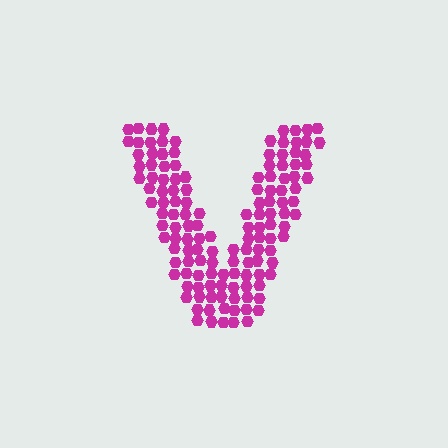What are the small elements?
The small elements are hexagons.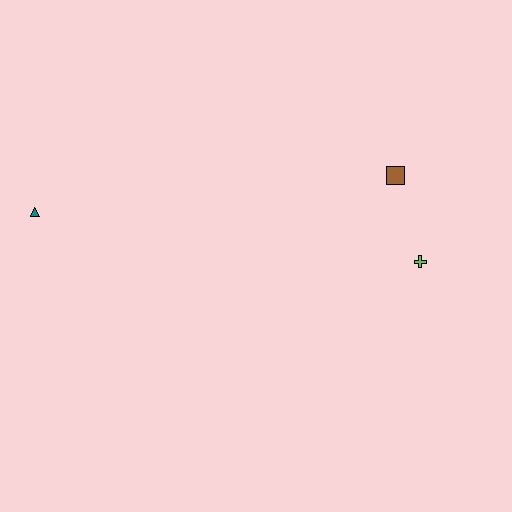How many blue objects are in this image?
There are no blue objects.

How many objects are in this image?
There are 3 objects.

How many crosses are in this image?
There is 1 cross.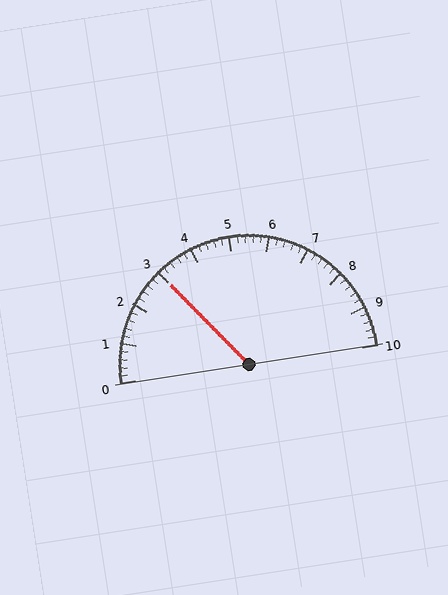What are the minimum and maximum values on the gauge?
The gauge ranges from 0 to 10.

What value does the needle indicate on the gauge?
The needle indicates approximately 3.0.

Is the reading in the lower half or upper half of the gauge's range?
The reading is in the lower half of the range (0 to 10).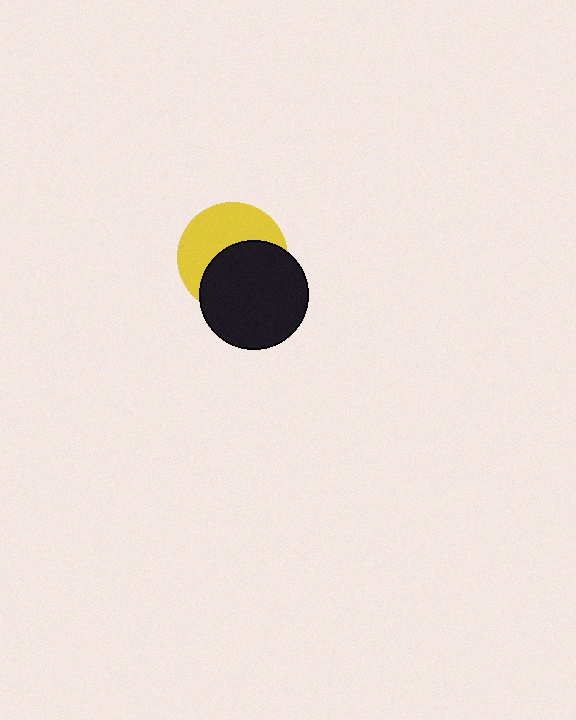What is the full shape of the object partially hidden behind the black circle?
The partially hidden object is a yellow circle.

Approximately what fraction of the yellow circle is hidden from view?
Roughly 51% of the yellow circle is hidden behind the black circle.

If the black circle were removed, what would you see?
You would see the complete yellow circle.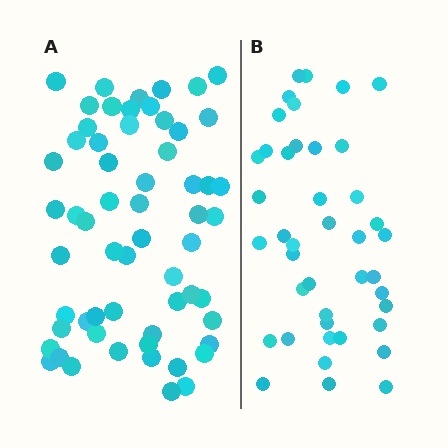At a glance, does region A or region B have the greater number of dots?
Region A (the left region) has more dots.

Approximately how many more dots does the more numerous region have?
Region A has approximately 20 more dots than region B.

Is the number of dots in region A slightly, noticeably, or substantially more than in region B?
Region A has noticeably more, but not dramatically so. The ratio is roughly 1.4 to 1.